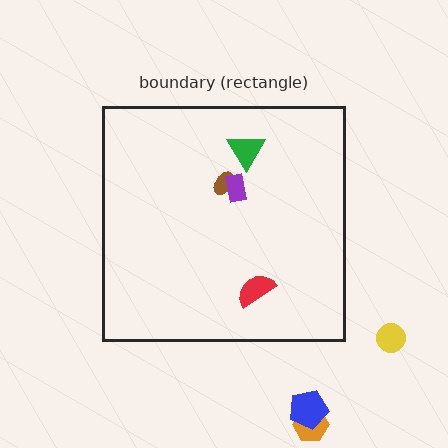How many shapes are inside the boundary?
4 inside, 3 outside.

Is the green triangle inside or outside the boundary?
Inside.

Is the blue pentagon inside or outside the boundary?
Outside.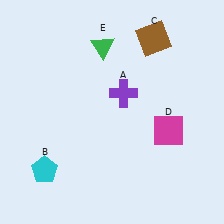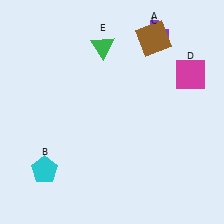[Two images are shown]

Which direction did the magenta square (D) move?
The magenta square (D) moved up.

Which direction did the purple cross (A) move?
The purple cross (A) moved up.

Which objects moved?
The objects that moved are: the purple cross (A), the magenta square (D).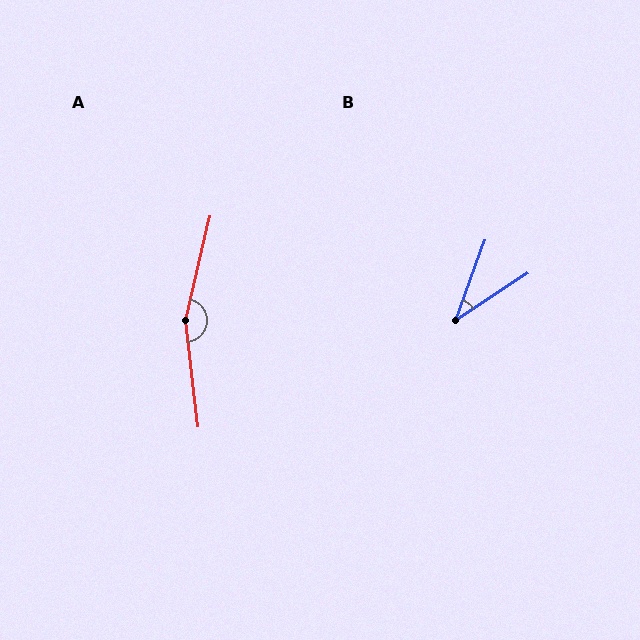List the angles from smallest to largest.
B (36°), A (161°).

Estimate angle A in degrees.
Approximately 161 degrees.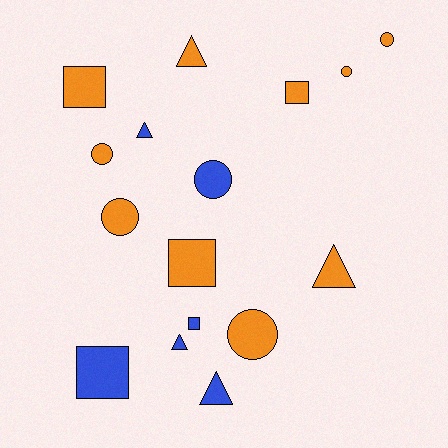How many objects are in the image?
There are 16 objects.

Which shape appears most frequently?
Circle, with 6 objects.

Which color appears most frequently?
Orange, with 10 objects.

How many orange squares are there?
There are 3 orange squares.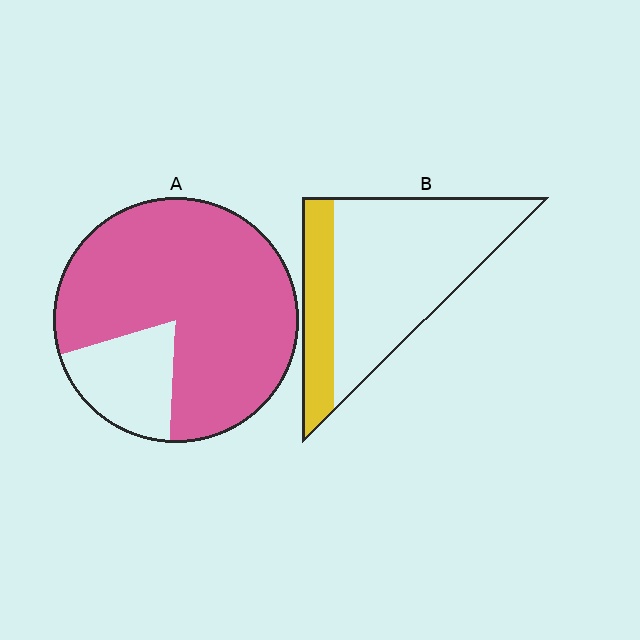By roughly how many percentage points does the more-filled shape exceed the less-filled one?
By roughly 55 percentage points (A over B).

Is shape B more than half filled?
No.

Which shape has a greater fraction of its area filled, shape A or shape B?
Shape A.